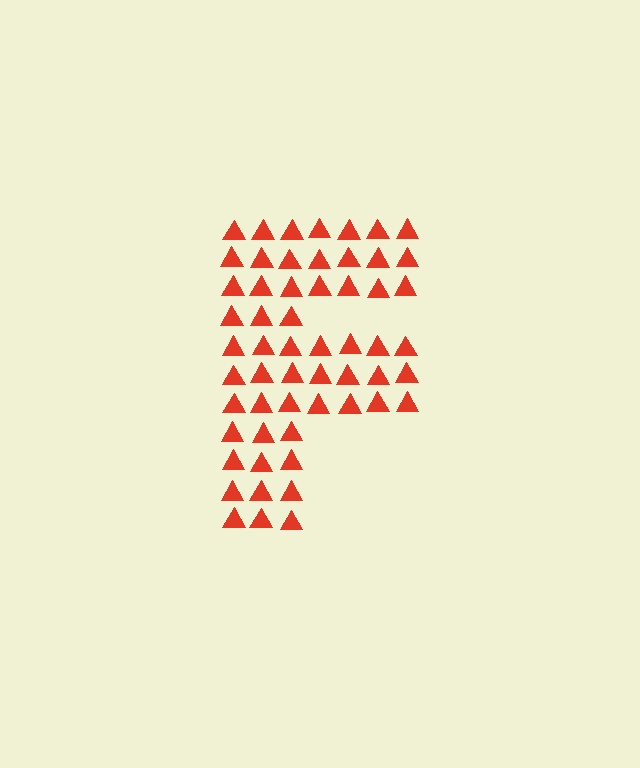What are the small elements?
The small elements are triangles.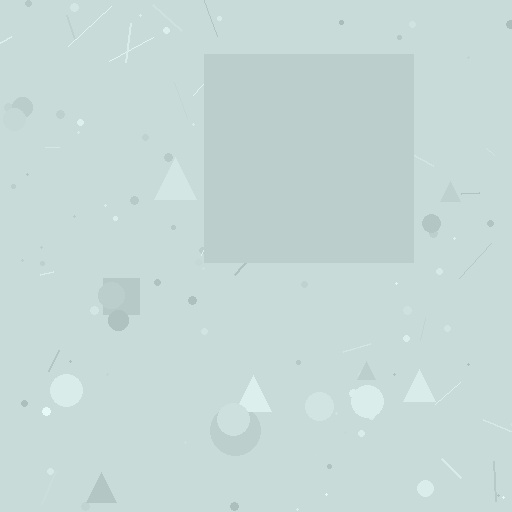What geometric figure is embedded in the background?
A square is embedded in the background.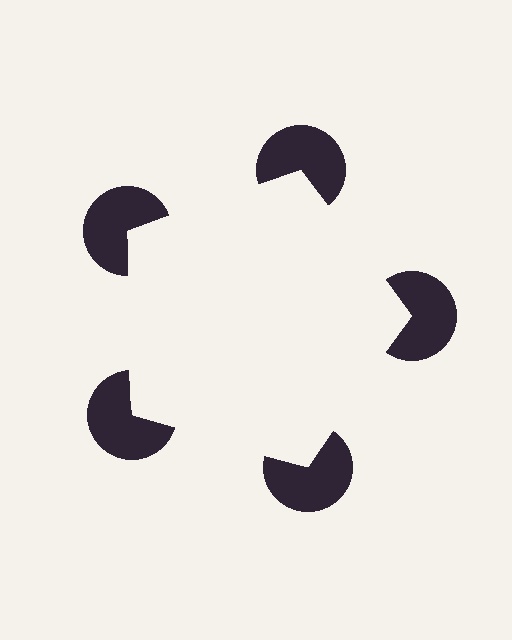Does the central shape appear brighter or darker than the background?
It typically appears slightly brighter than the background, even though no actual brightness change is drawn.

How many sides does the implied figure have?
5 sides.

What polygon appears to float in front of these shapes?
An illusory pentagon — its edges are inferred from the aligned wedge cuts in the pac-man discs, not physically drawn.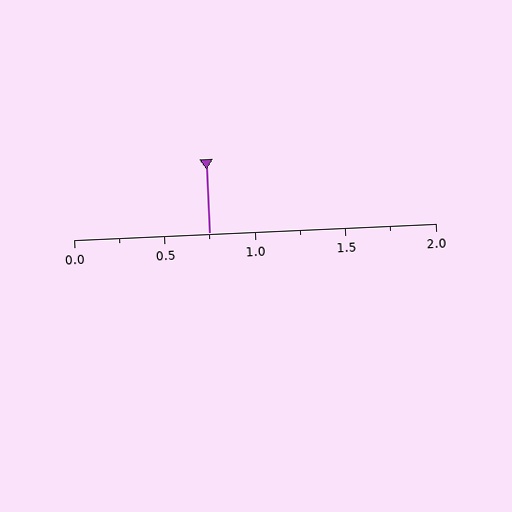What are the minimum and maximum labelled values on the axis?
The axis runs from 0.0 to 2.0.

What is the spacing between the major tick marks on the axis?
The major ticks are spaced 0.5 apart.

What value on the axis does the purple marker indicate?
The marker indicates approximately 0.75.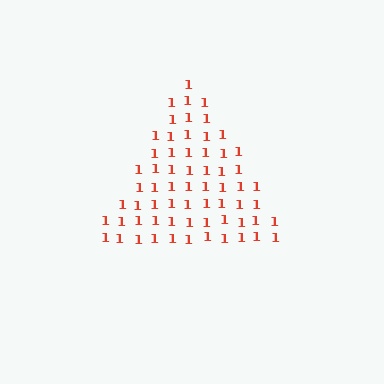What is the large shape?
The large shape is a triangle.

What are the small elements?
The small elements are digit 1's.